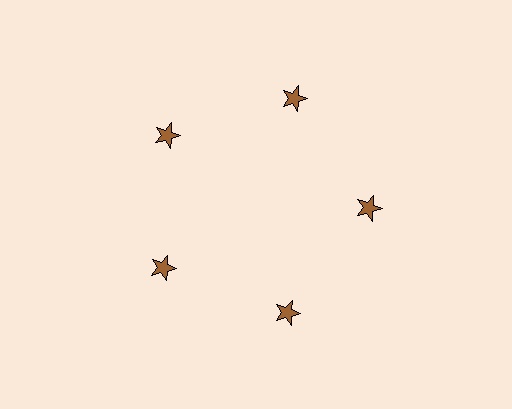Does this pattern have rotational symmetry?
Yes, this pattern has 5-fold rotational symmetry. It looks the same after rotating 72 degrees around the center.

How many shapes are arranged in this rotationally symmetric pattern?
There are 5 shapes, arranged in 5 groups of 1.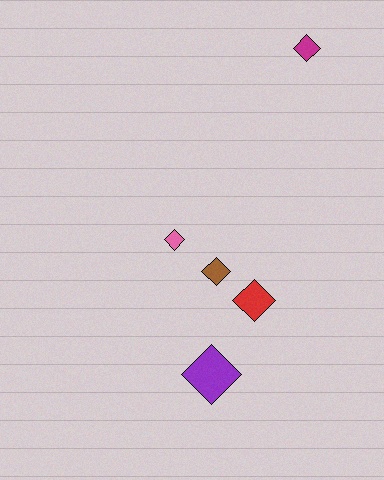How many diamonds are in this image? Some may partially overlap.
There are 5 diamonds.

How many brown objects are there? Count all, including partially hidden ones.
There is 1 brown object.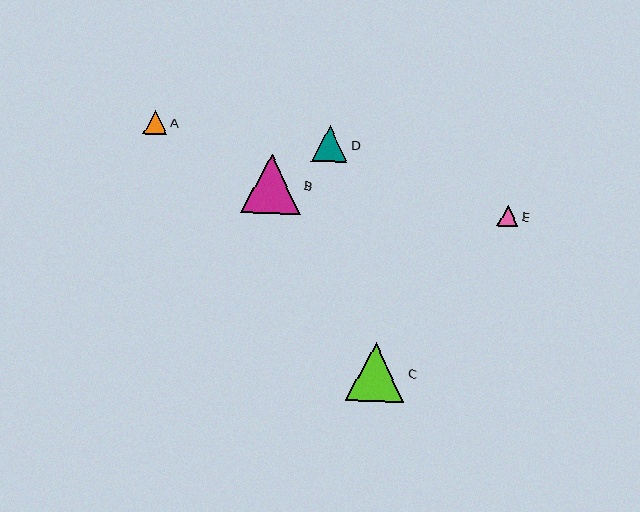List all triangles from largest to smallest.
From largest to smallest: B, C, D, A, E.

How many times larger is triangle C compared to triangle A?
Triangle C is approximately 2.4 times the size of triangle A.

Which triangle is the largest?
Triangle B is the largest with a size of approximately 60 pixels.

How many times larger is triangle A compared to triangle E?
Triangle A is approximately 1.1 times the size of triangle E.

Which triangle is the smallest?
Triangle E is the smallest with a size of approximately 21 pixels.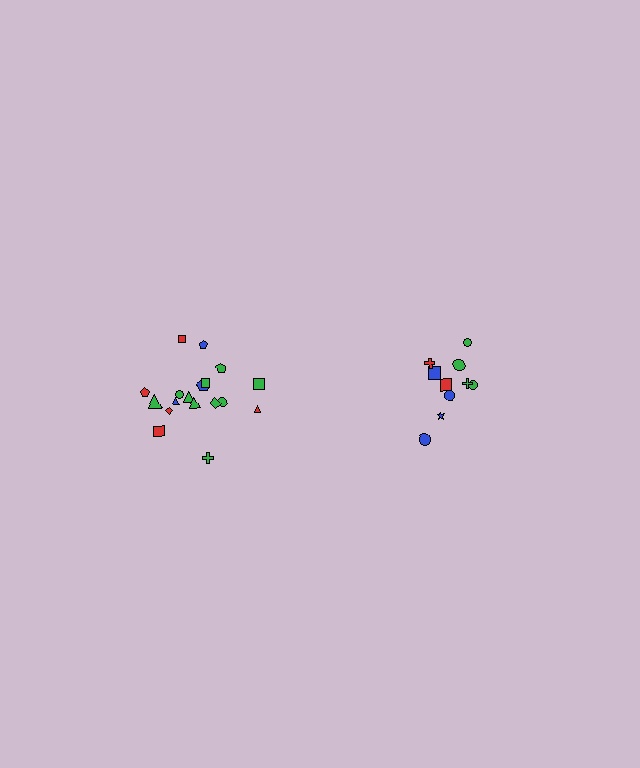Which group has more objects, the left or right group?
The left group.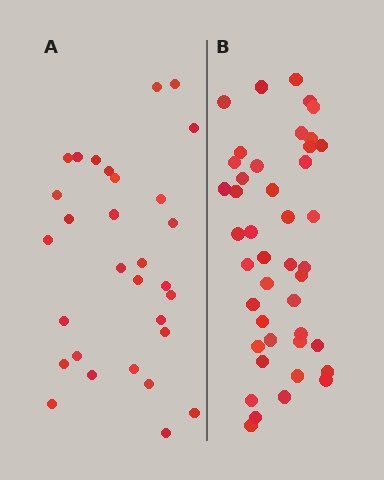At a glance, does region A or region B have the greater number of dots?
Region B (the right region) has more dots.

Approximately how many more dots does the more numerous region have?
Region B has approximately 15 more dots than region A.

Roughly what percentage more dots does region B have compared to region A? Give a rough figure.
About 45% more.